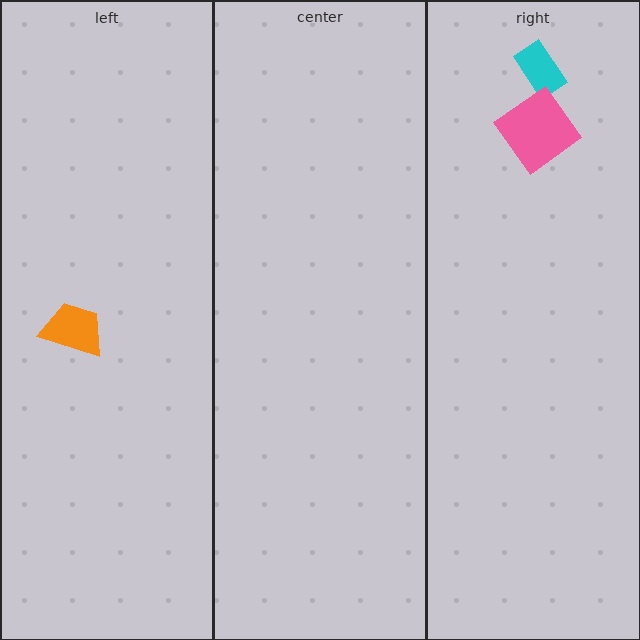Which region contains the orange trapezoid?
The left region.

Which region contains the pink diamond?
The right region.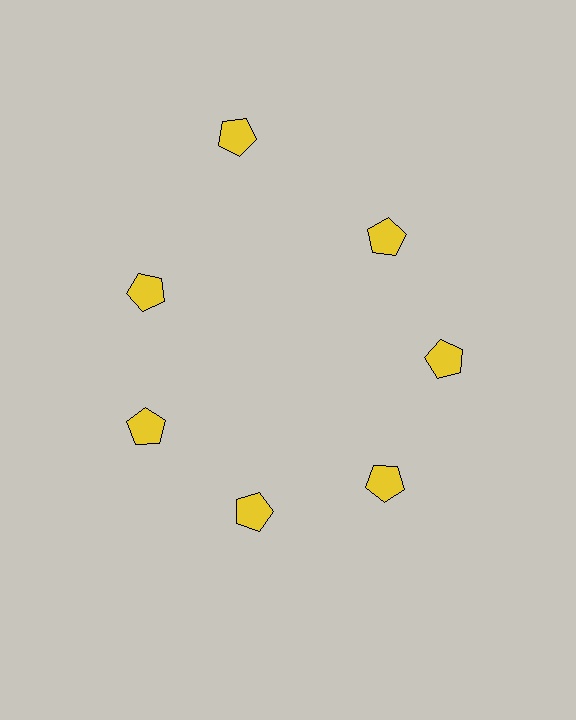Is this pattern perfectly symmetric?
No. The 7 yellow pentagons are arranged in a ring, but one element near the 12 o'clock position is pushed outward from the center, breaking the 7-fold rotational symmetry.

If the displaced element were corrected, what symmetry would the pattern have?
It would have 7-fold rotational symmetry — the pattern would map onto itself every 51 degrees.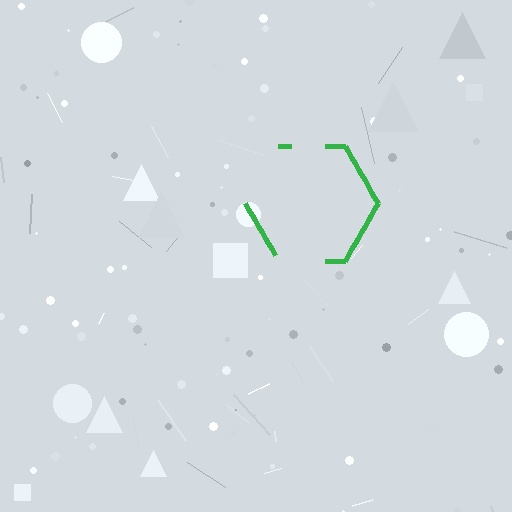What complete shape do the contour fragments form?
The contour fragments form a hexagon.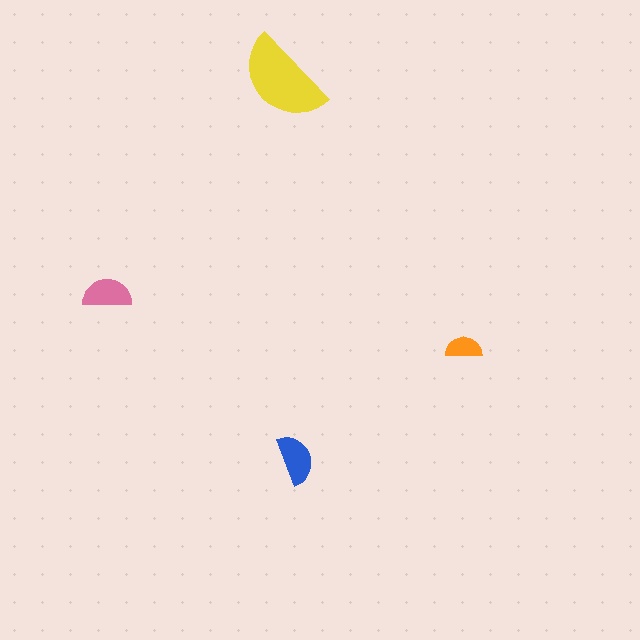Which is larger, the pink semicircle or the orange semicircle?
The pink one.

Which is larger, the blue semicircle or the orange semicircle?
The blue one.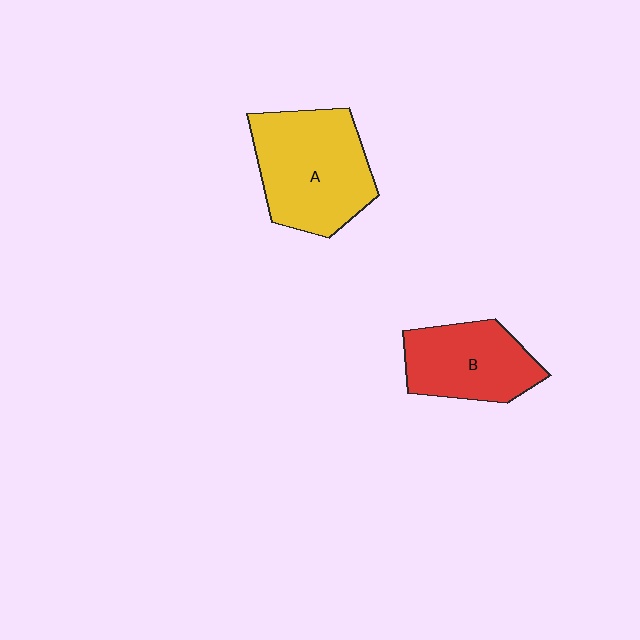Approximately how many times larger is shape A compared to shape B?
Approximately 1.4 times.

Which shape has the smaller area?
Shape B (red).